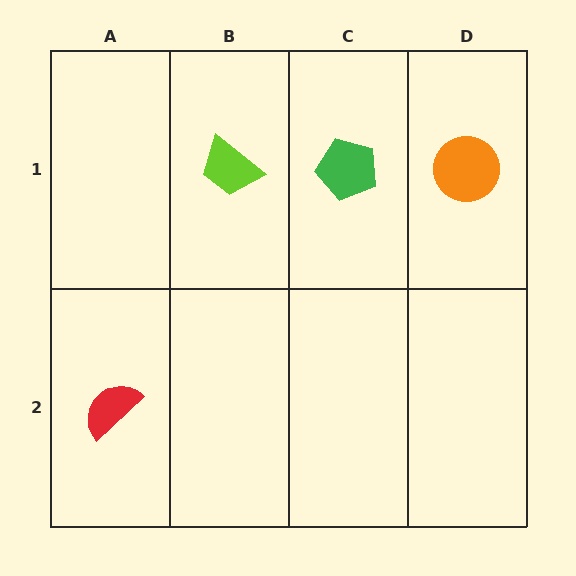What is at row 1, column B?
A lime trapezoid.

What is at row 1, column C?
A green pentagon.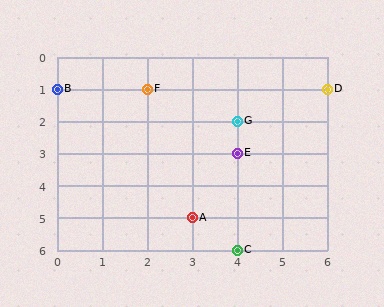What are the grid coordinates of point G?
Point G is at grid coordinates (4, 2).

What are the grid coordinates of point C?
Point C is at grid coordinates (4, 6).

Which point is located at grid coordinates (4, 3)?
Point E is at (4, 3).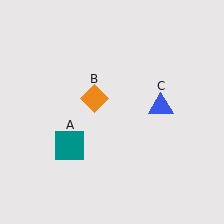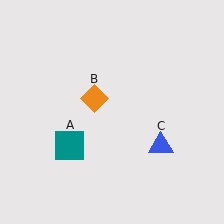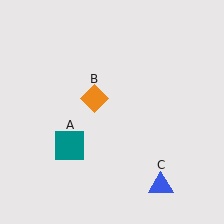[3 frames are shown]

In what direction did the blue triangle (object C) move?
The blue triangle (object C) moved down.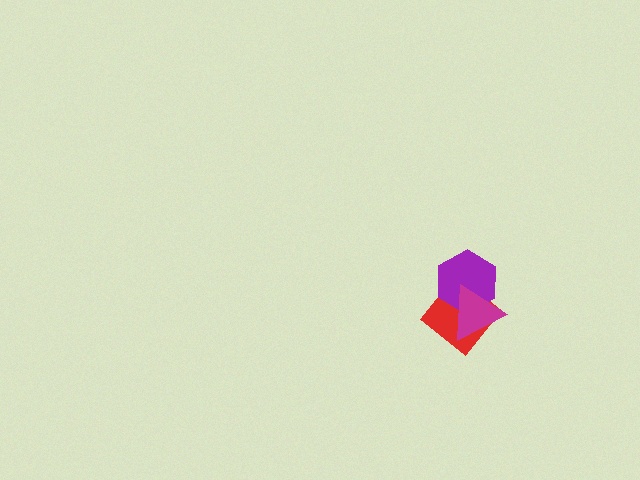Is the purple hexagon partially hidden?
Yes, it is partially covered by another shape.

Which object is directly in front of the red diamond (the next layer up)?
The purple hexagon is directly in front of the red diamond.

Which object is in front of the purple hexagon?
The magenta triangle is in front of the purple hexagon.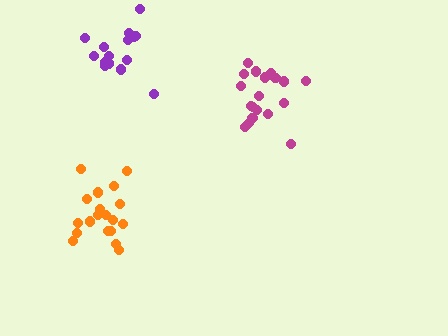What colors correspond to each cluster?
The clusters are colored: purple, orange, magenta.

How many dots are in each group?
Group 1: 15 dots, Group 2: 19 dots, Group 3: 19 dots (53 total).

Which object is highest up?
The purple cluster is topmost.